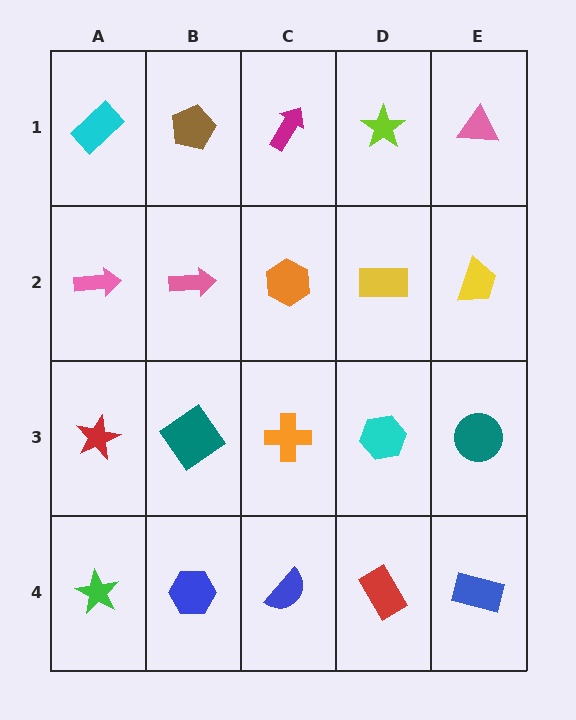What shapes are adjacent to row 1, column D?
A yellow rectangle (row 2, column D), a magenta arrow (row 1, column C), a pink triangle (row 1, column E).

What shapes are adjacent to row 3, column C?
An orange hexagon (row 2, column C), a blue semicircle (row 4, column C), a teal diamond (row 3, column B), a cyan hexagon (row 3, column D).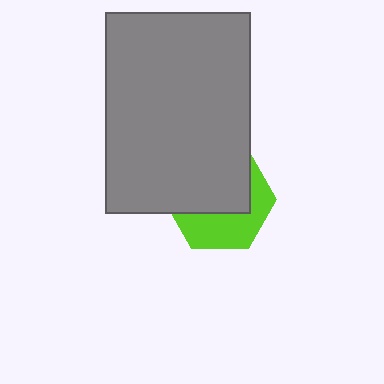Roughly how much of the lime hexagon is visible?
A small part of it is visible (roughly 43%).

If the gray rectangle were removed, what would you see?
You would see the complete lime hexagon.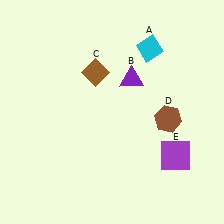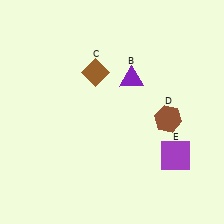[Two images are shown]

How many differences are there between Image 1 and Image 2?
There is 1 difference between the two images.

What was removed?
The cyan diamond (A) was removed in Image 2.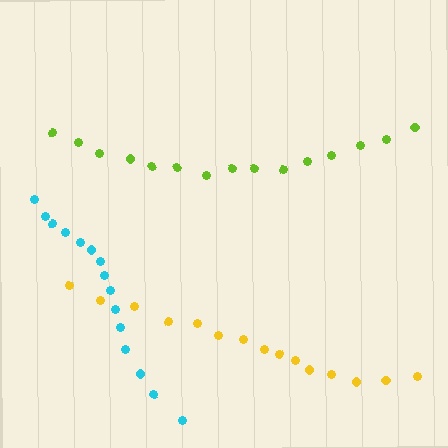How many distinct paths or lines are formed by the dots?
There are 3 distinct paths.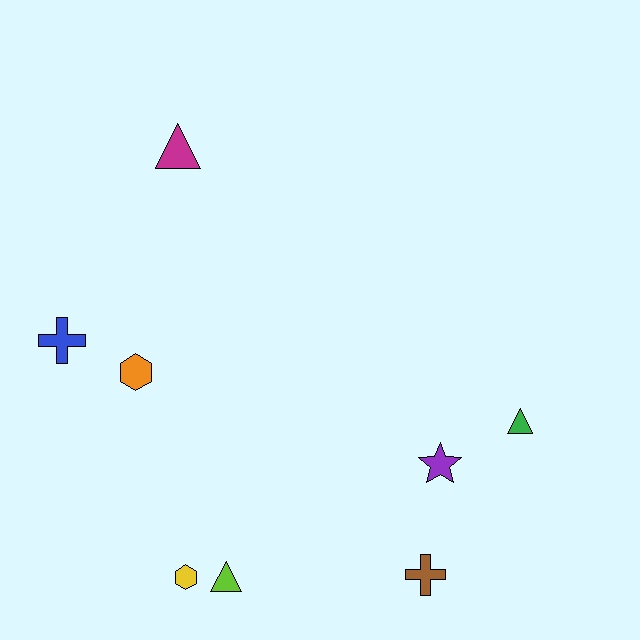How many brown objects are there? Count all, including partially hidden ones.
There is 1 brown object.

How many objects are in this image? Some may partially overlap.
There are 8 objects.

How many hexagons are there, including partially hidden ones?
There are 2 hexagons.